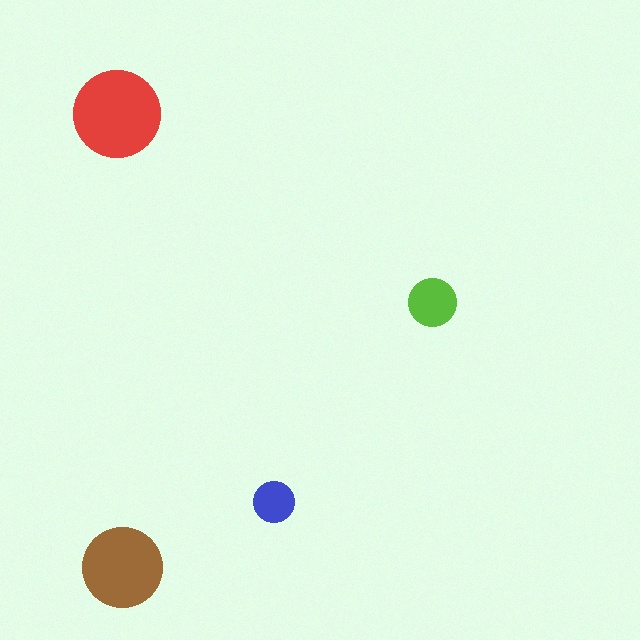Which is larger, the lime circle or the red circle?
The red one.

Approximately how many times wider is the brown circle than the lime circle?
About 1.5 times wider.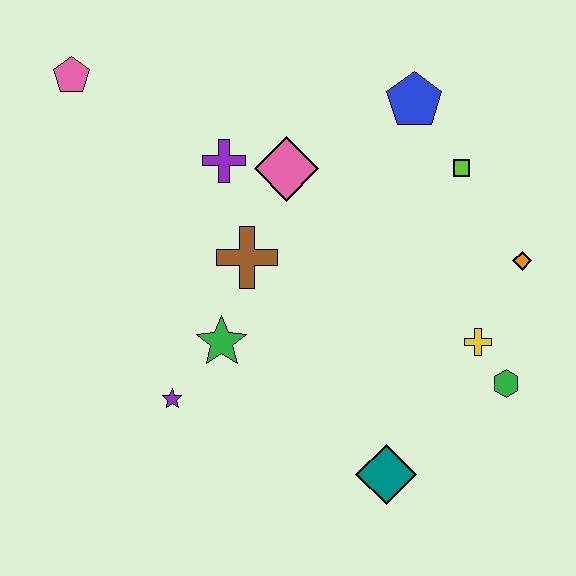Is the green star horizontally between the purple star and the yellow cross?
Yes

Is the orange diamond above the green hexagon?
Yes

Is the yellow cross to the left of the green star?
No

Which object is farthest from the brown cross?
The green hexagon is farthest from the brown cross.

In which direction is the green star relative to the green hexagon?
The green star is to the left of the green hexagon.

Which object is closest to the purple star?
The green star is closest to the purple star.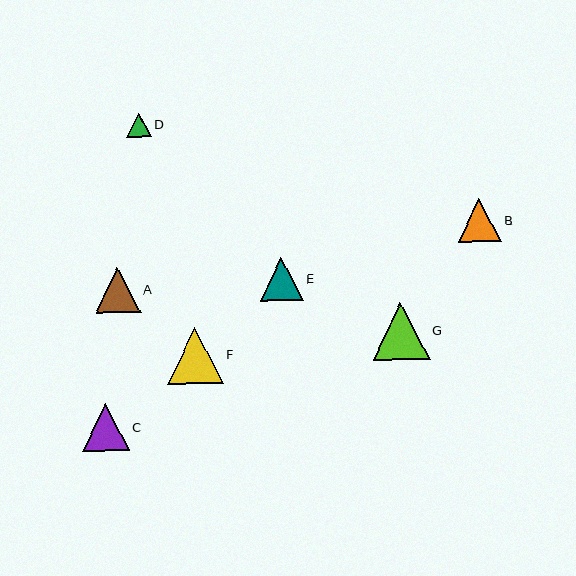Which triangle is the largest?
Triangle G is the largest with a size of approximately 57 pixels.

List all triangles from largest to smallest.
From largest to smallest: G, F, C, A, B, E, D.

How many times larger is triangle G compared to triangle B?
Triangle G is approximately 1.3 times the size of triangle B.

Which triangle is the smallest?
Triangle D is the smallest with a size of approximately 24 pixels.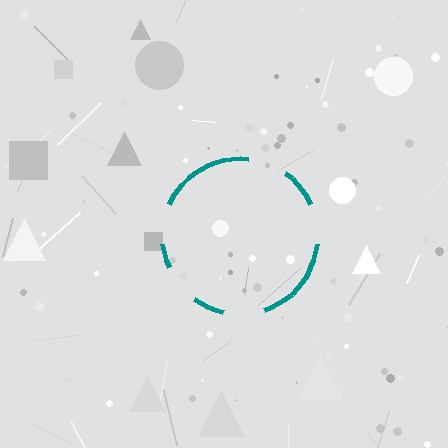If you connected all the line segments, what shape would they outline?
They would outline a circle.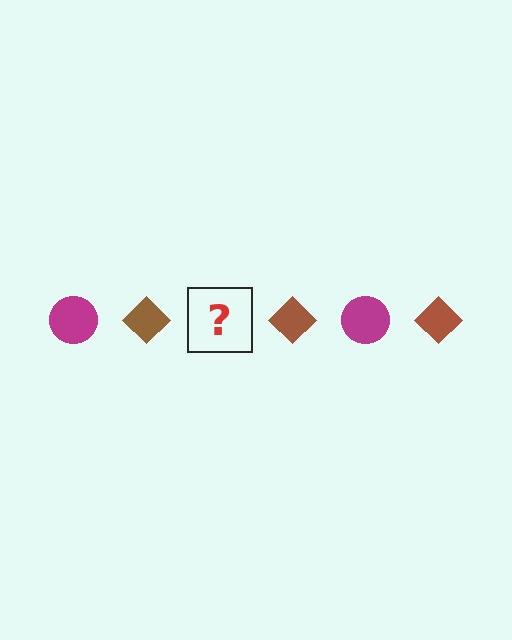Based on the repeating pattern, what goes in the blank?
The blank should be a magenta circle.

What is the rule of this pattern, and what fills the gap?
The rule is that the pattern alternates between magenta circle and brown diamond. The gap should be filled with a magenta circle.